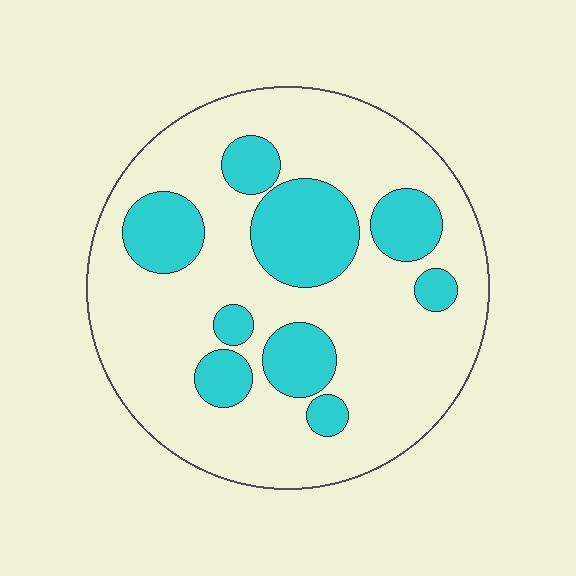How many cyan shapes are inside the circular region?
9.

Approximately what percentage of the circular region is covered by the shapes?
Approximately 25%.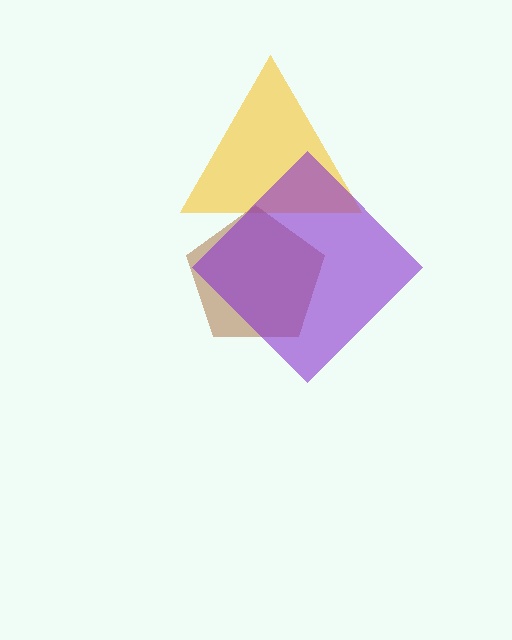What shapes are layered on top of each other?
The layered shapes are: a yellow triangle, a brown pentagon, a purple diamond.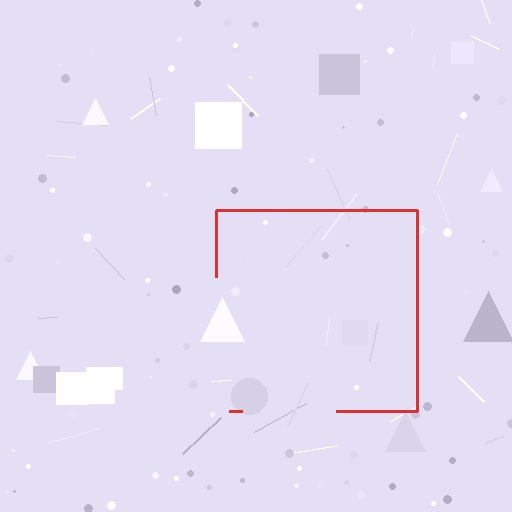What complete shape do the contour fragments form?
The contour fragments form a square.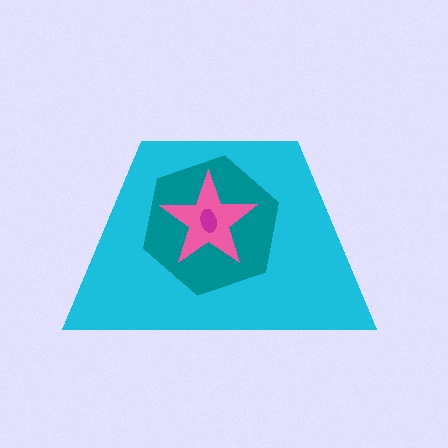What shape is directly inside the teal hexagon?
The pink star.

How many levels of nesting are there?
4.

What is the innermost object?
The magenta ellipse.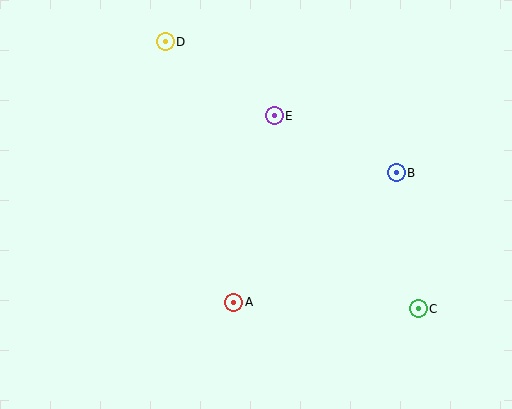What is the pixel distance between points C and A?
The distance between C and A is 185 pixels.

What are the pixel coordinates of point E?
Point E is at (274, 116).